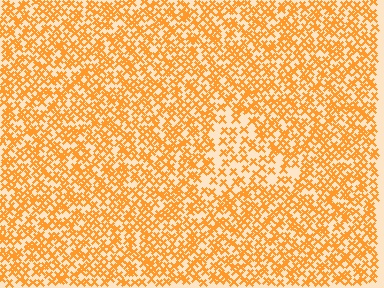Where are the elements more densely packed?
The elements are more densely packed outside the triangle boundary.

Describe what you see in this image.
The image contains small orange elements arranged at two different densities. A triangle-shaped region is visible where the elements are less densely packed than the surrounding area.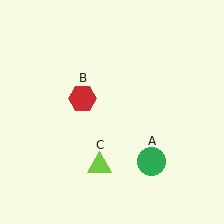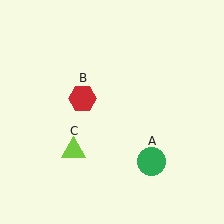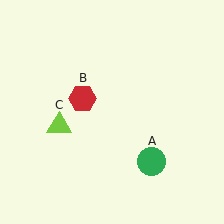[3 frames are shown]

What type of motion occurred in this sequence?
The lime triangle (object C) rotated clockwise around the center of the scene.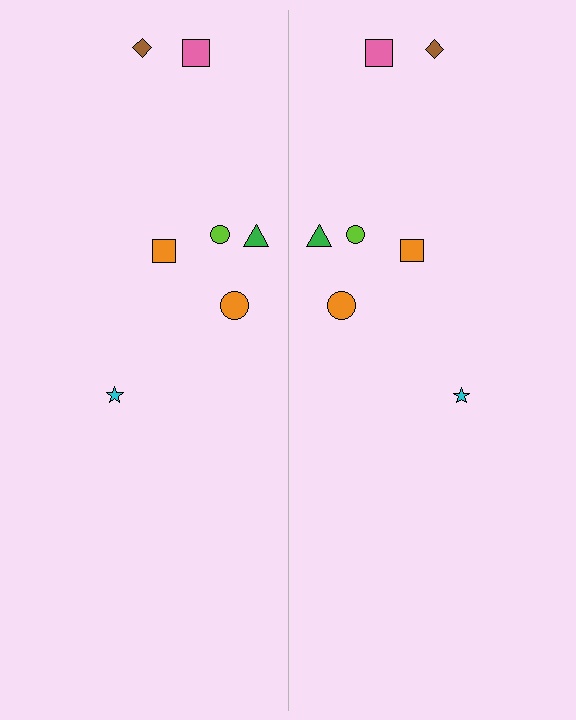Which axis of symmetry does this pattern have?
The pattern has a vertical axis of symmetry running through the center of the image.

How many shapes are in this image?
There are 14 shapes in this image.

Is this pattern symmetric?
Yes, this pattern has bilateral (reflection) symmetry.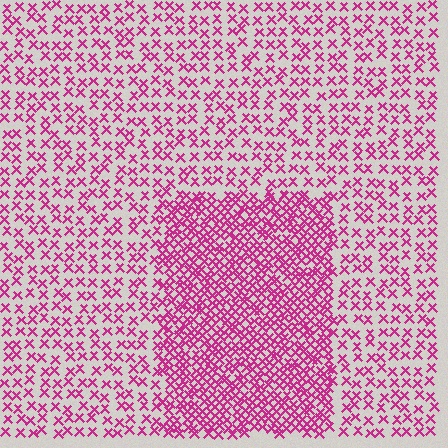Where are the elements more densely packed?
The elements are more densely packed inside the rectangle boundary.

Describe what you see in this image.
The image contains small magenta elements arranged at two different densities. A rectangle-shaped region is visible where the elements are more densely packed than the surrounding area.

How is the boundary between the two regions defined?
The boundary is defined by a change in element density (approximately 2.3x ratio). All elements are the same color, size, and shape.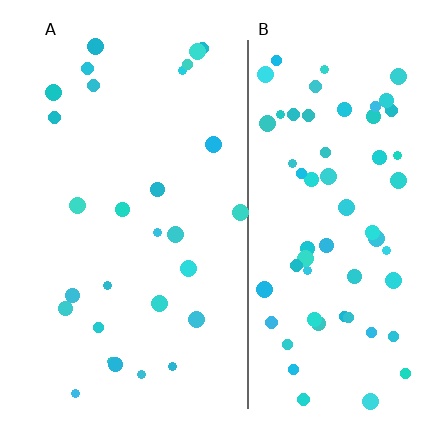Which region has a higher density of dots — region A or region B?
B (the right).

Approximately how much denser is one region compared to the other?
Approximately 2.1× — region B over region A.